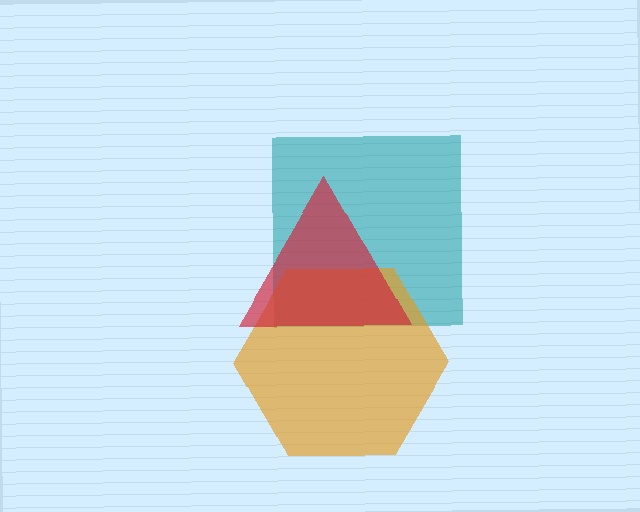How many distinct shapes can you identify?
There are 3 distinct shapes: a teal square, an orange hexagon, a red triangle.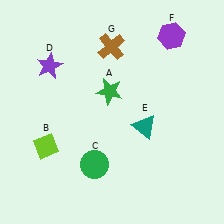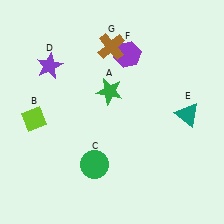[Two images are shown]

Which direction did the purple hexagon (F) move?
The purple hexagon (F) moved left.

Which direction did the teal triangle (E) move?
The teal triangle (E) moved right.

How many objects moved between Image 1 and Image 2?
3 objects moved between the two images.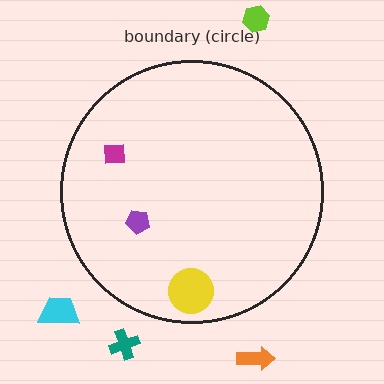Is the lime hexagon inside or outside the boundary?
Outside.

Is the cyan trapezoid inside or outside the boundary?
Outside.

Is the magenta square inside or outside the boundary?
Inside.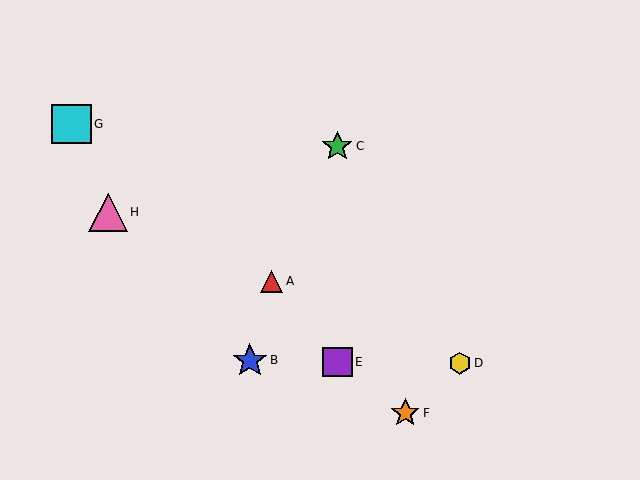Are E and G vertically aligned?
No, E is at x≈337 and G is at x≈71.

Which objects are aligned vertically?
Objects C, E are aligned vertically.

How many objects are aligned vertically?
2 objects (C, E) are aligned vertically.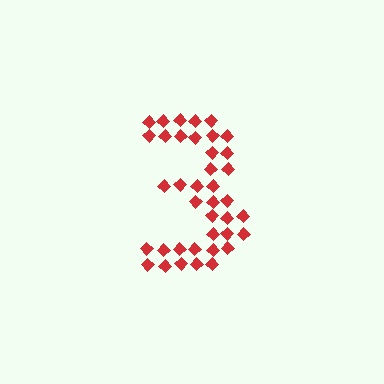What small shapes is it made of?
It is made of small diamonds.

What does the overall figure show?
The overall figure shows the digit 3.